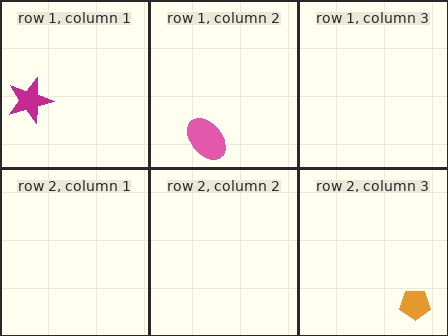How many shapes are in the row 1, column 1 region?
1.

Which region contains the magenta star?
The row 1, column 1 region.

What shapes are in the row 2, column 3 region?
The orange pentagon.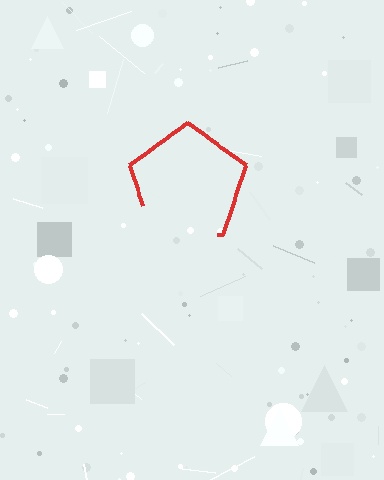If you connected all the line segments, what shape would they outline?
They would outline a pentagon.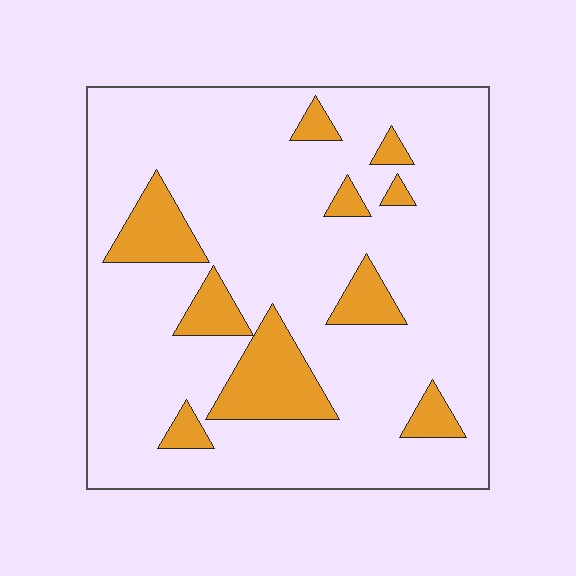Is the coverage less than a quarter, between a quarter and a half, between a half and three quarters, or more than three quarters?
Less than a quarter.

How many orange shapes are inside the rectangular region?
10.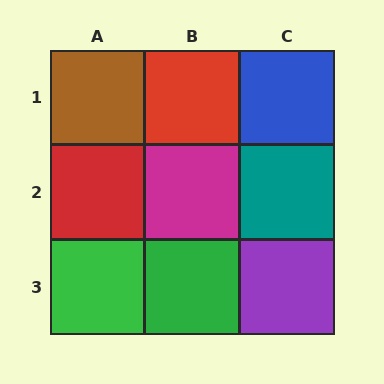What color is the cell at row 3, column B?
Green.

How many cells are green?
2 cells are green.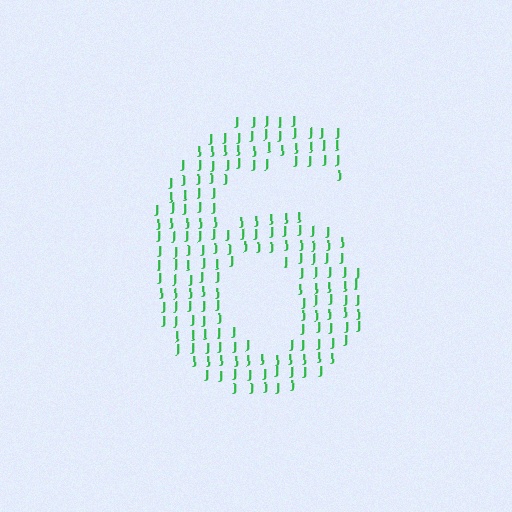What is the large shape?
The large shape is the digit 6.